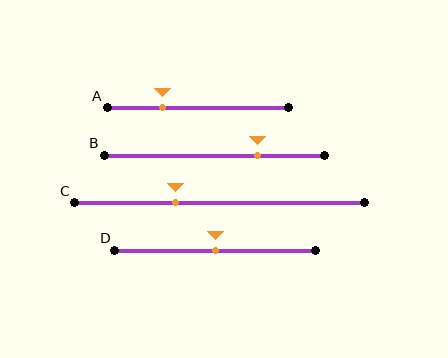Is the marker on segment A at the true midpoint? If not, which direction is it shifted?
No, the marker on segment A is shifted to the left by about 20% of the segment length.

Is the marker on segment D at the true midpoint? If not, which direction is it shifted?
Yes, the marker on segment D is at the true midpoint.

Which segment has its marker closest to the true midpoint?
Segment D has its marker closest to the true midpoint.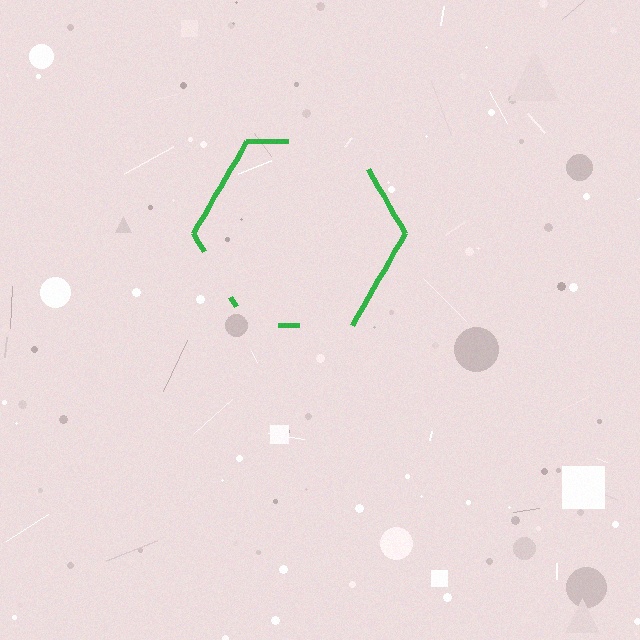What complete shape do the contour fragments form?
The contour fragments form a hexagon.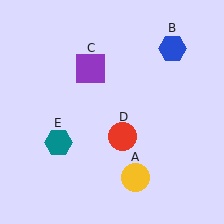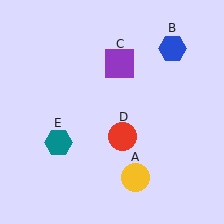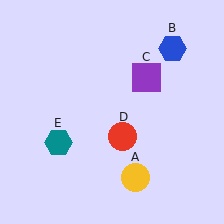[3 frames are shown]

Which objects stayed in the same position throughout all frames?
Yellow circle (object A) and blue hexagon (object B) and red circle (object D) and teal hexagon (object E) remained stationary.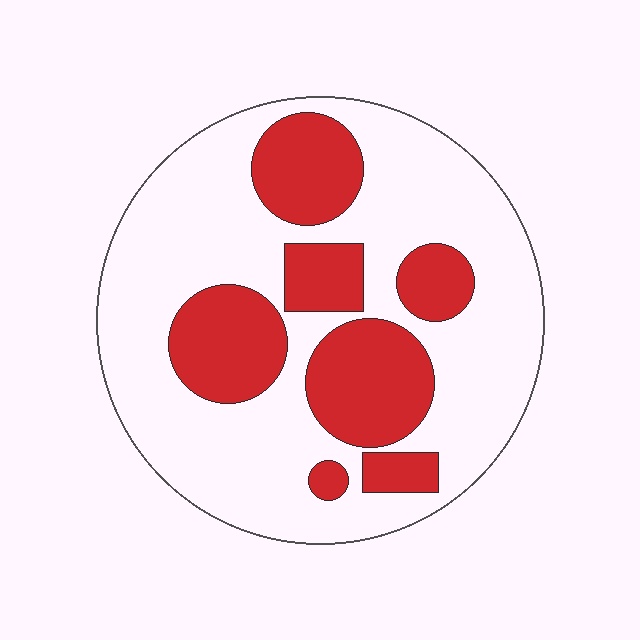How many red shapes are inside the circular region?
7.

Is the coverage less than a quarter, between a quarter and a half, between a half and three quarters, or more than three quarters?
Between a quarter and a half.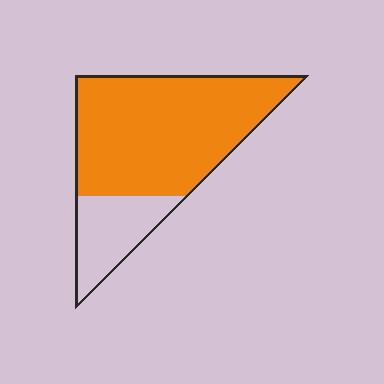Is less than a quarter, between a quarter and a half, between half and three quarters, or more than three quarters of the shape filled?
More than three quarters.